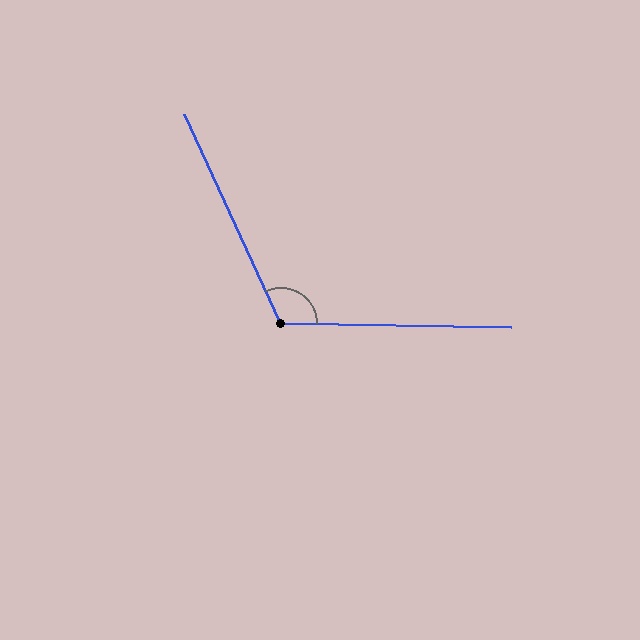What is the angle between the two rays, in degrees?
Approximately 116 degrees.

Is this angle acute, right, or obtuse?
It is obtuse.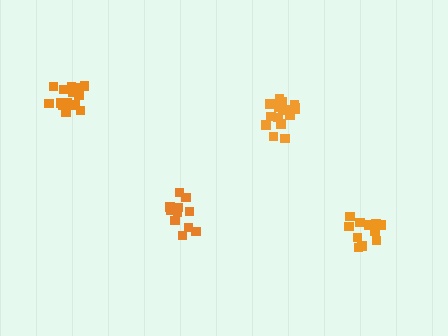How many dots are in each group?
Group 1: 11 dots, Group 2: 17 dots, Group 3: 16 dots, Group 4: 11 dots (55 total).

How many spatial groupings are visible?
There are 4 spatial groupings.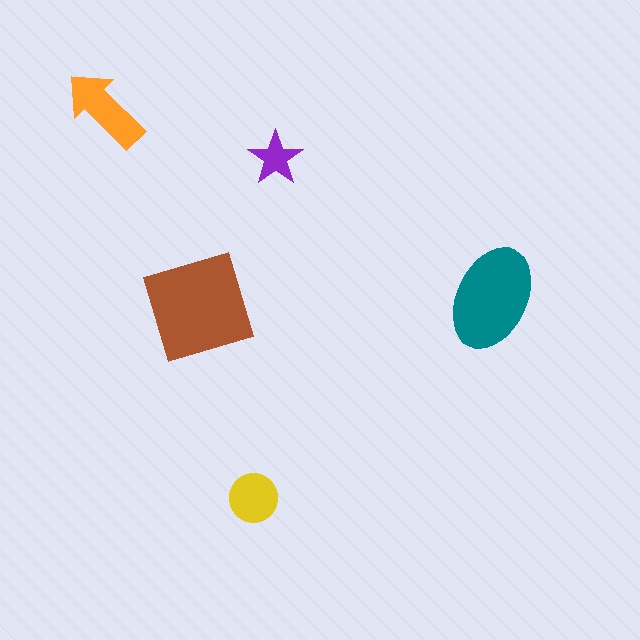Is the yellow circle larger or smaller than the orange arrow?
Smaller.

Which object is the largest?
The brown square.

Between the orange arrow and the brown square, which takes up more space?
The brown square.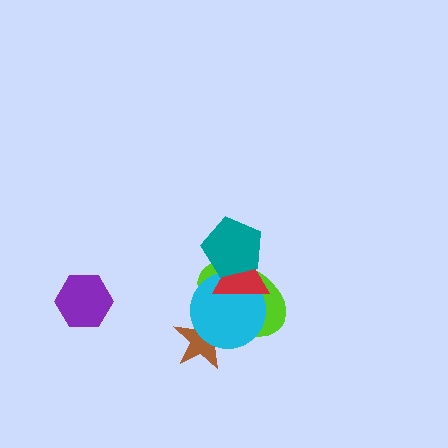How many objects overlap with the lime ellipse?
4 objects overlap with the lime ellipse.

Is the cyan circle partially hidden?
Yes, it is partially covered by another shape.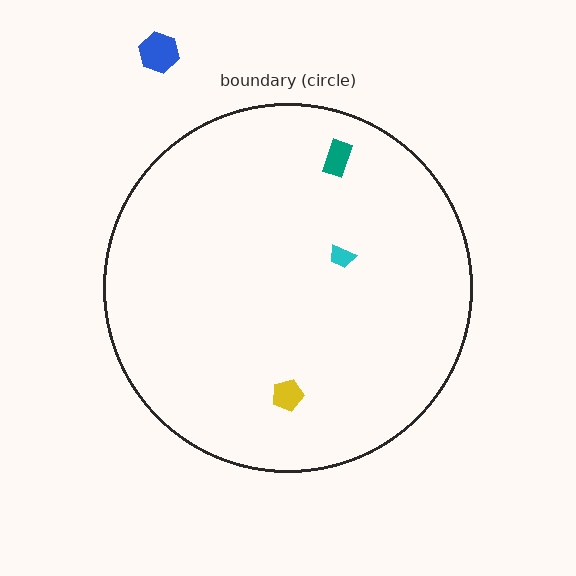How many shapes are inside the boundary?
3 inside, 1 outside.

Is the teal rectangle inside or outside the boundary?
Inside.